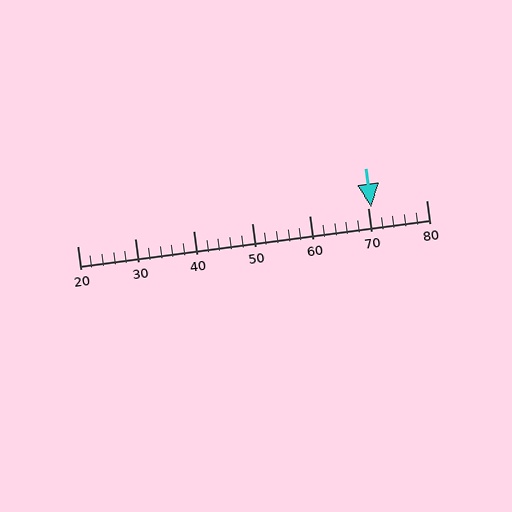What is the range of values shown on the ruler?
The ruler shows values from 20 to 80.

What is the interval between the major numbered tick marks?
The major tick marks are spaced 10 units apart.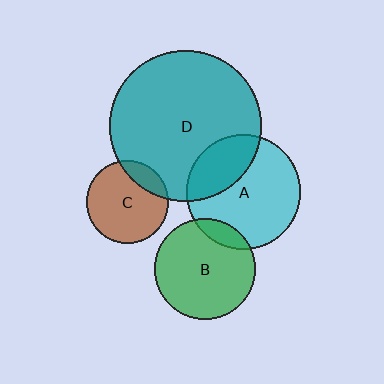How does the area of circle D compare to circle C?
Approximately 3.4 times.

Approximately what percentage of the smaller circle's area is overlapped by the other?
Approximately 30%.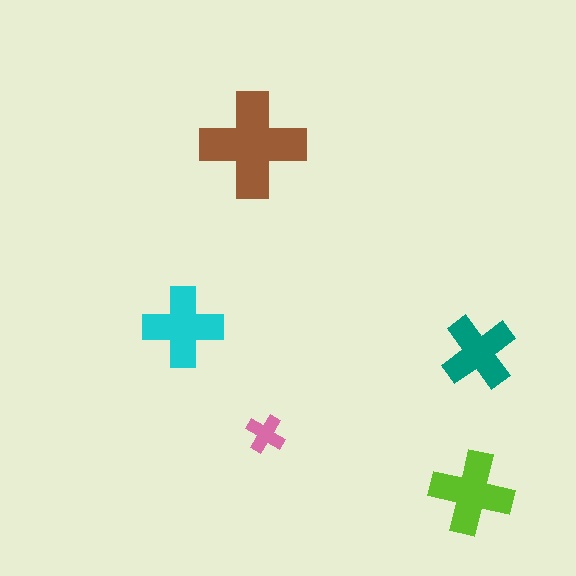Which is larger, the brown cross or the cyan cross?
The brown one.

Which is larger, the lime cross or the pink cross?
The lime one.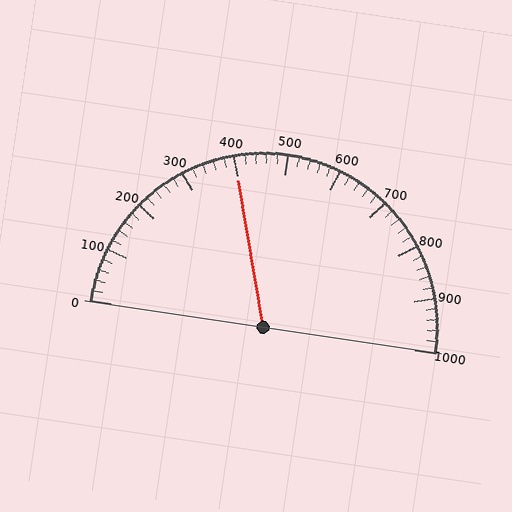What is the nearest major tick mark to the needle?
The nearest major tick mark is 400.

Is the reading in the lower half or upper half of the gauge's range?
The reading is in the lower half of the range (0 to 1000).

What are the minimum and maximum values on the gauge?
The gauge ranges from 0 to 1000.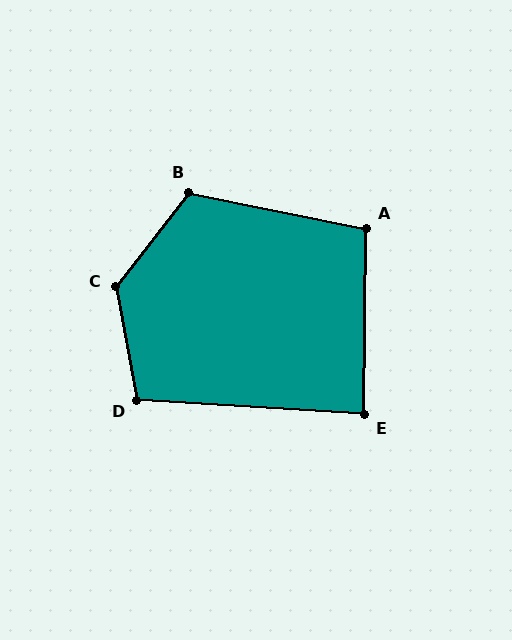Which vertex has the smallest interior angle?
E, at approximately 87 degrees.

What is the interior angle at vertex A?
Approximately 101 degrees (obtuse).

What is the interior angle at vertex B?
Approximately 117 degrees (obtuse).